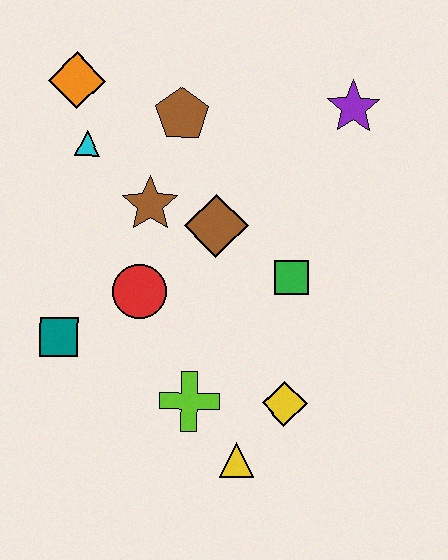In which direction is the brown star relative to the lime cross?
The brown star is above the lime cross.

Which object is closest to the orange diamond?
The cyan triangle is closest to the orange diamond.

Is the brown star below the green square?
No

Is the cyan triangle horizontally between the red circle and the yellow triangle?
No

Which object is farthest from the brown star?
The yellow triangle is farthest from the brown star.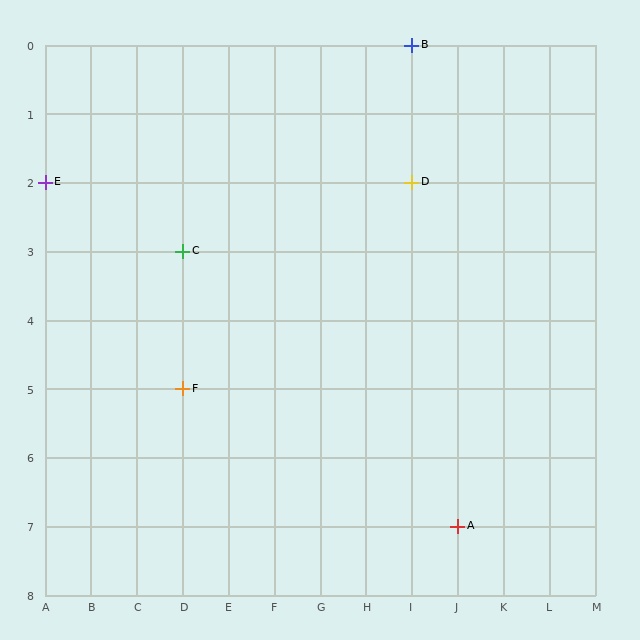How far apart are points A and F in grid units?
Points A and F are 6 columns and 2 rows apart (about 6.3 grid units diagonally).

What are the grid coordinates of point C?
Point C is at grid coordinates (D, 3).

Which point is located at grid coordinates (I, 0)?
Point B is at (I, 0).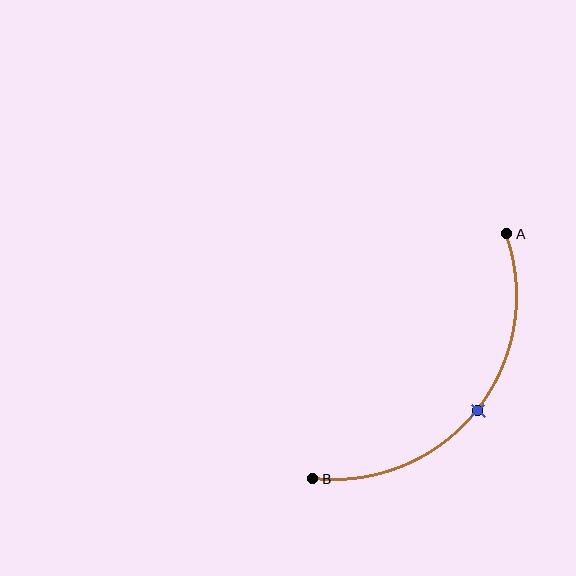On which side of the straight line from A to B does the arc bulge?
The arc bulges below and to the right of the straight line connecting A and B.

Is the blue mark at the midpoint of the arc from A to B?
Yes. The blue mark lies on the arc at equal arc-length from both A and B — it is the arc midpoint.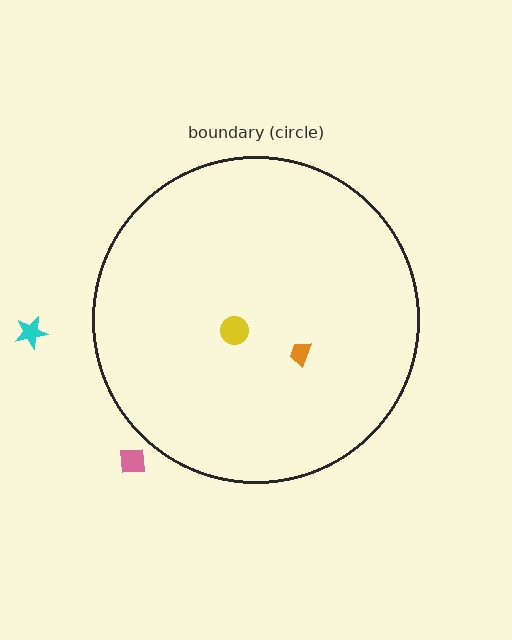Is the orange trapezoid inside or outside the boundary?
Inside.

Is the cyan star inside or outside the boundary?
Outside.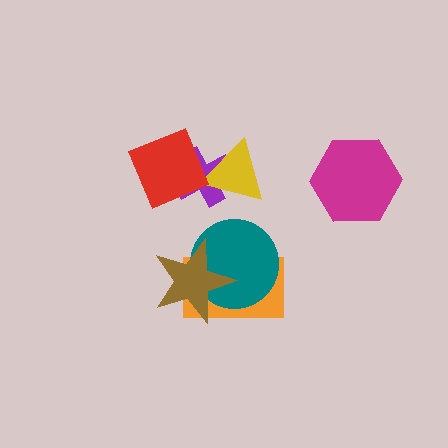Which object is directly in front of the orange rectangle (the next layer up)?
The teal circle is directly in front of the orange rectangle.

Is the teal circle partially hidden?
Yes, it is partially covered by another shape.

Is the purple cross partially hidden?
Yes, it is partially covered by another shape.